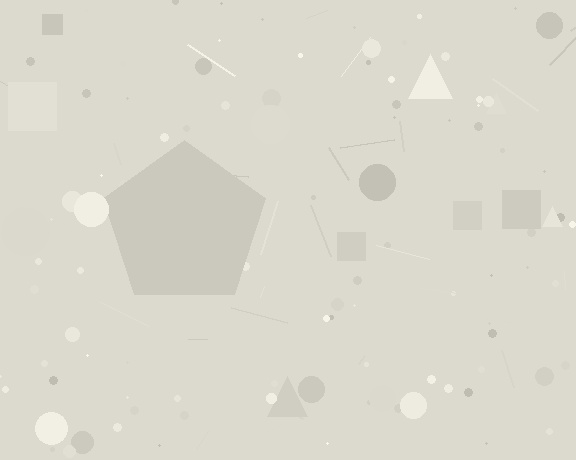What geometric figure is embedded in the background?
A pentagon is embedded in the background.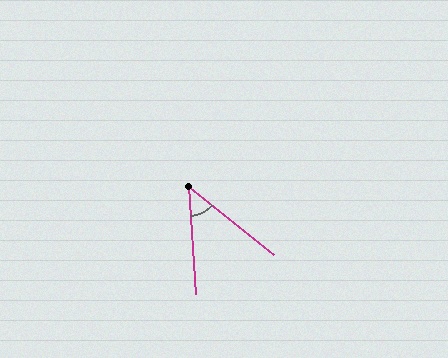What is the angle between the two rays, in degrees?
Approximately 47 degrees.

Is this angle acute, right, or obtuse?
It is acute.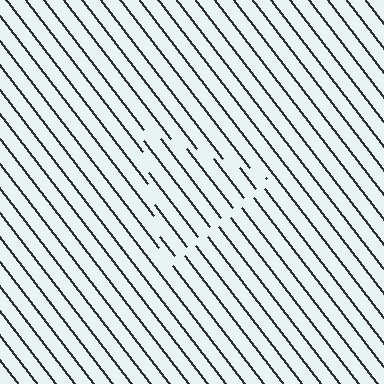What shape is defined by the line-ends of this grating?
An illusory triangle. The interior of the shape contains the same grating, shifted by half a period — the contour is defined by the phase discontinuity where line-ends from the inner and outer gratings abut.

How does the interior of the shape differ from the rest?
The interior of the shape contains the same grating, shifted by half a period — the contour is defined by the phase discontinuity where line-ends from the inner and outer gratings abut.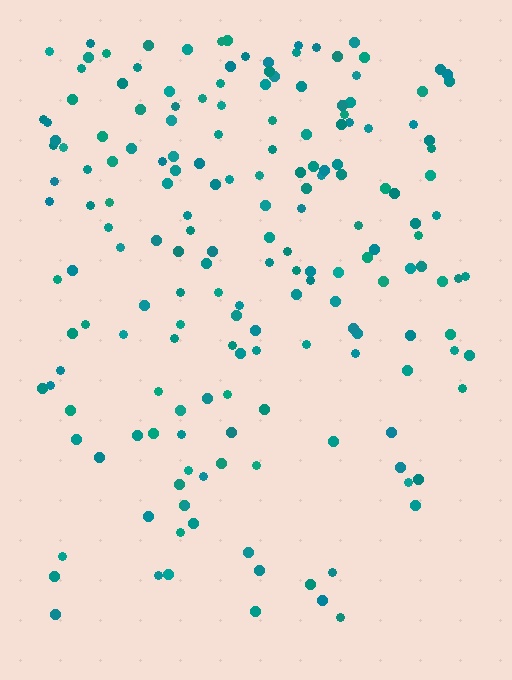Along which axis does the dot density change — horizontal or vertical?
Vertical.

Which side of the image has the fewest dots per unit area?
The bottom.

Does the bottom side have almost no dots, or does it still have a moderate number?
Still a moderate number, just noticeably fewer than the top.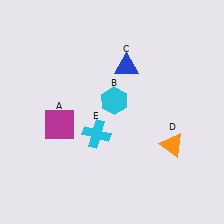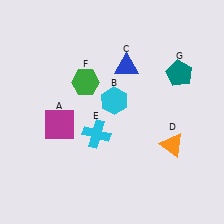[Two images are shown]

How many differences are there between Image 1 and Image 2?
There are 2 differences between the two images.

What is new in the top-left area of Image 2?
A green hexagon (F) was added in the top-left area of Image 2.